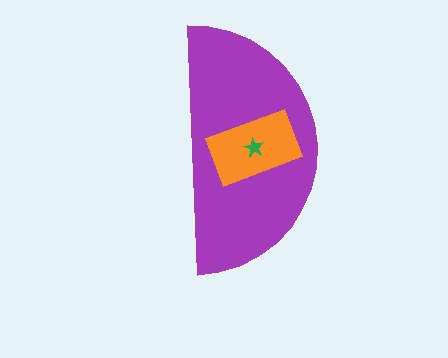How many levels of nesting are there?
3.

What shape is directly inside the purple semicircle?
The orange rectangle.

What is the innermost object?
The green star.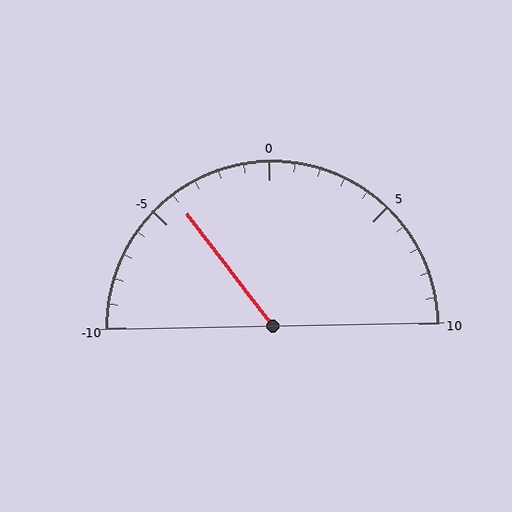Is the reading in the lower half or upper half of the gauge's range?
The reading is in the lower half of the range (-10 to 10).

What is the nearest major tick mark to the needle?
The nearest major tick mark is -5.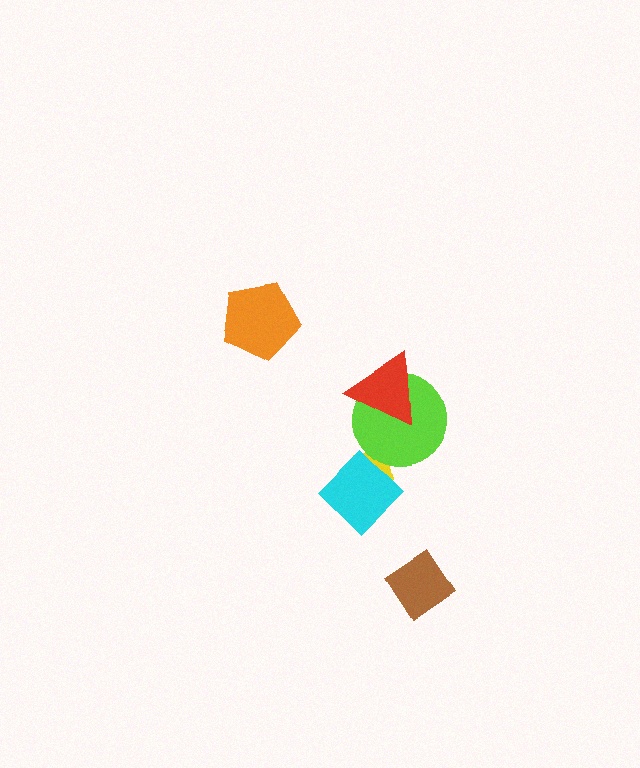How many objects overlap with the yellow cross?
2 objects overlap with the yellow cross.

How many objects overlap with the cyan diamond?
1 object overlaps with the cyan diamond.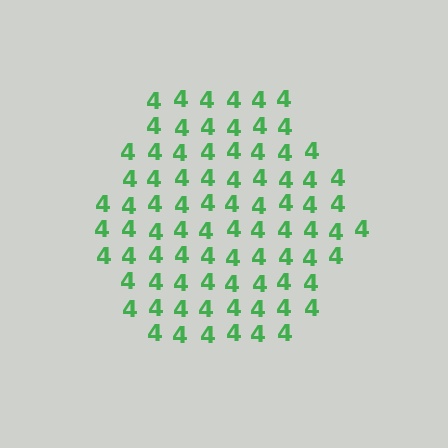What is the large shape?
The large shape is a hexagon.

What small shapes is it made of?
It is made of small digit 4's.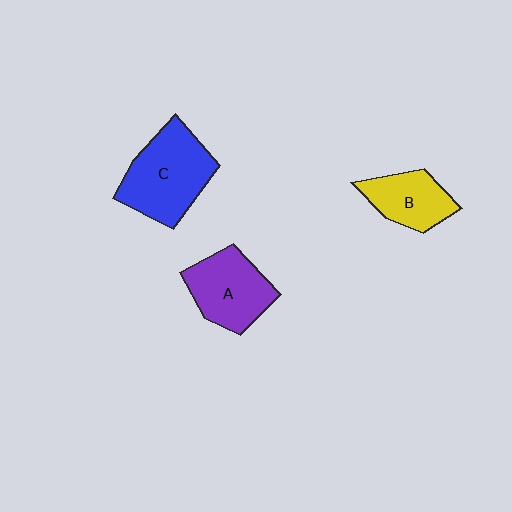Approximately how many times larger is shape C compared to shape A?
Approximately 1.3 times.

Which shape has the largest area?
Shape C (blue).